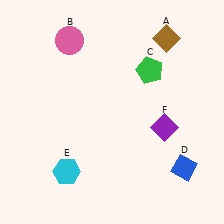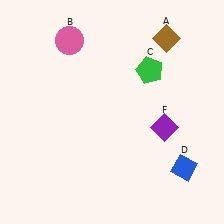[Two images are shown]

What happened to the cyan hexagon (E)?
The cyan hexagon (E) was removed in Image 2. It was in the bottom-left area of Image 1.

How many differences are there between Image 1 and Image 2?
There is 1 difference between the two images.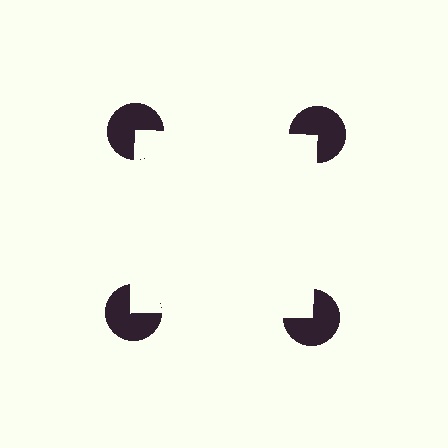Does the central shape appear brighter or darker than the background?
It typically appears slightly brighter than the background, even though no actual brightness change is drawn.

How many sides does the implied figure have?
4 sides.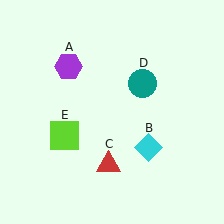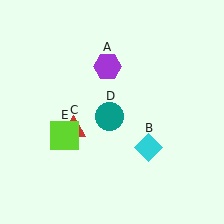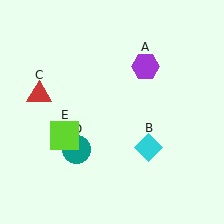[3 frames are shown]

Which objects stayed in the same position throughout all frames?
Cyan diamond (object B) and lime square (object E) remained stationary.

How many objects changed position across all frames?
3 objects changed position: purple hexagon (object A), red triangle (object C), teal circle (object D).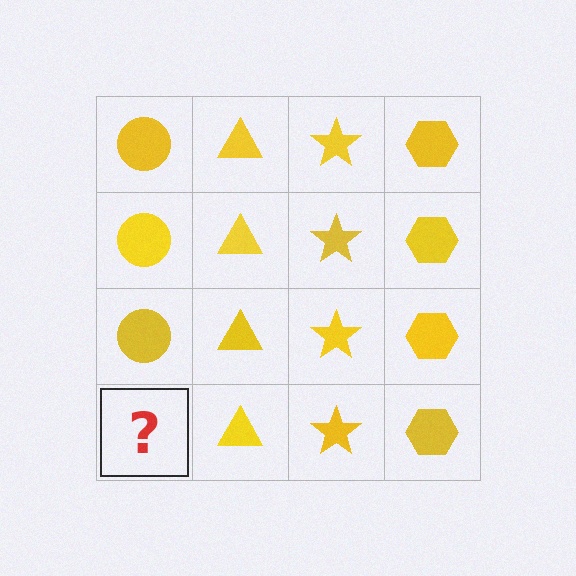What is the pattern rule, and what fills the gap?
The rule is that each column has a consistent shape. The gap should be filled with a yellow circle.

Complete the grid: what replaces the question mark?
The question mark should be replaced with a yellow circle.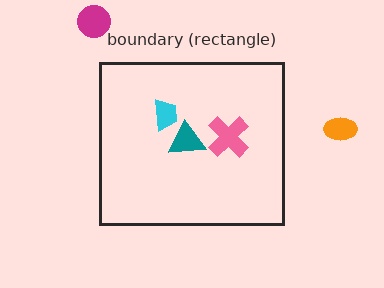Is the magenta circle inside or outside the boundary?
Outside.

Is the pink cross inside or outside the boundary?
Inside.